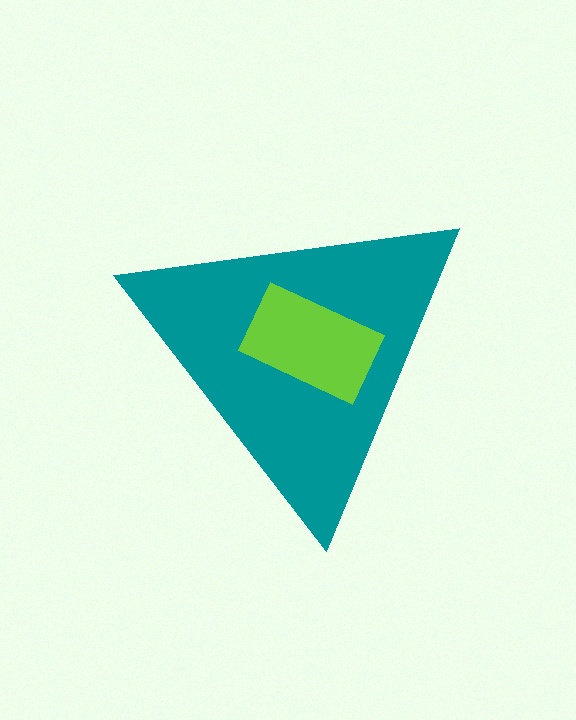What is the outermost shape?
The teal triangle.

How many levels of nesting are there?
2.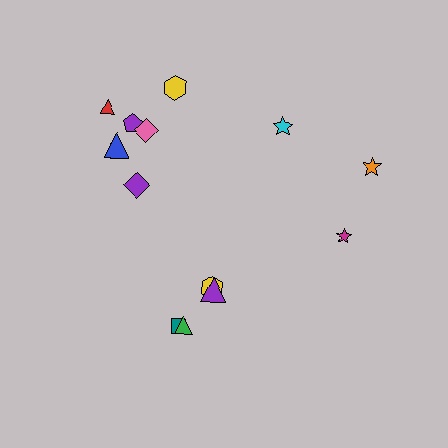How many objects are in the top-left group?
There are 6 objects.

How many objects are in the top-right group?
There are 3 objects.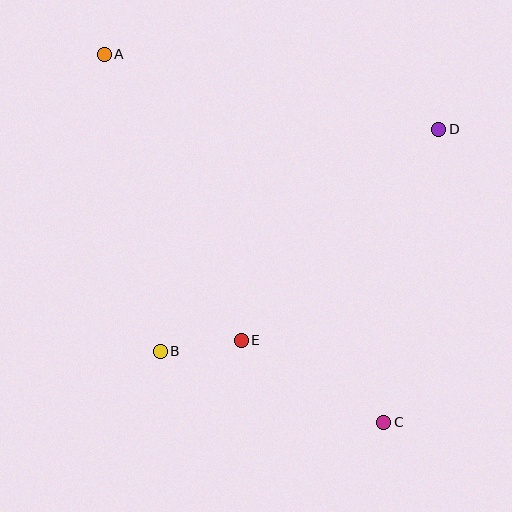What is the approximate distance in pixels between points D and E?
The distance between D and E is approximately 289 pixels.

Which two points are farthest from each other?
Points A and C are farthest from each other.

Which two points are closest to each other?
Points B and E are closest to each other.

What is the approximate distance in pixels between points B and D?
The distance between B and D is approximately 356 pixels.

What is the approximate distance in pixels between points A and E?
The distance between A and E is approximately 317 pixels.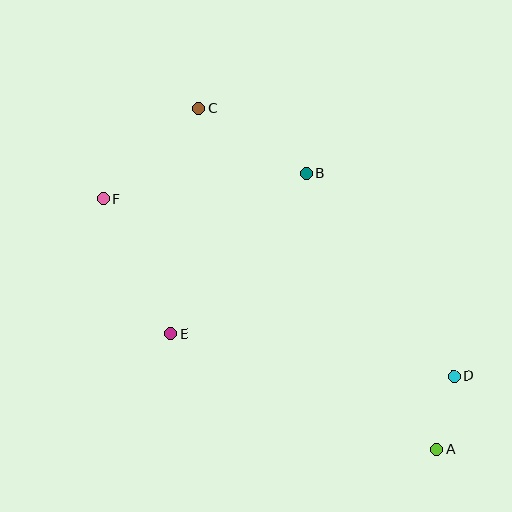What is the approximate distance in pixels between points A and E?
The distance between A and E is approximately 291 pixels.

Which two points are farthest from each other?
Points A and F are farthest from each other.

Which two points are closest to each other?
Points A and D are closest to each other.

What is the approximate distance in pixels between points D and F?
The distance between D and F is approximately 393 pixels.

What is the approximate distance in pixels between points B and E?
The distance between B and E is approximately 211 pixels.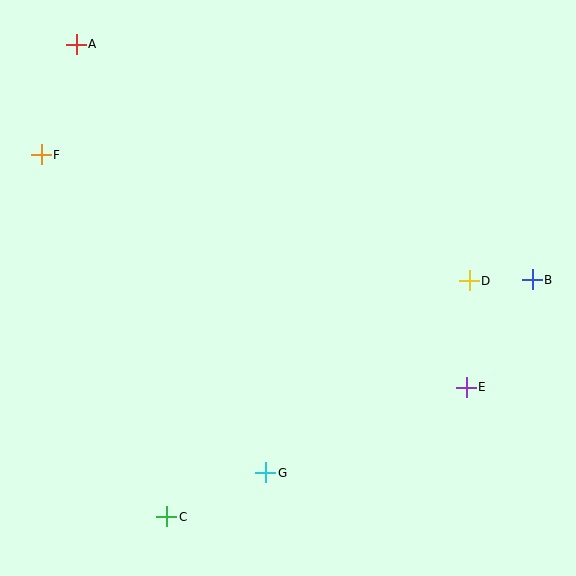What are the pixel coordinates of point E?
Point E is at (466, 387).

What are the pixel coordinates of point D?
Point D is at (469, 281).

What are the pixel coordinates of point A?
Point A is at (76, 44).